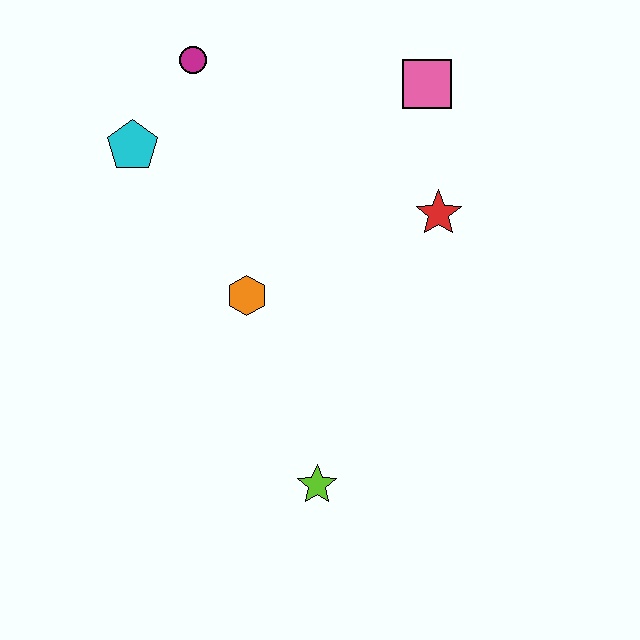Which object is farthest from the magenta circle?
The lime star is farthest from the magenta circle.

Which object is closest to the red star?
The pink square is closest to the red star.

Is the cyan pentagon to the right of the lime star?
No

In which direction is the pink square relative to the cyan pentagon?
The pink square is to the right of the cyan pentagon.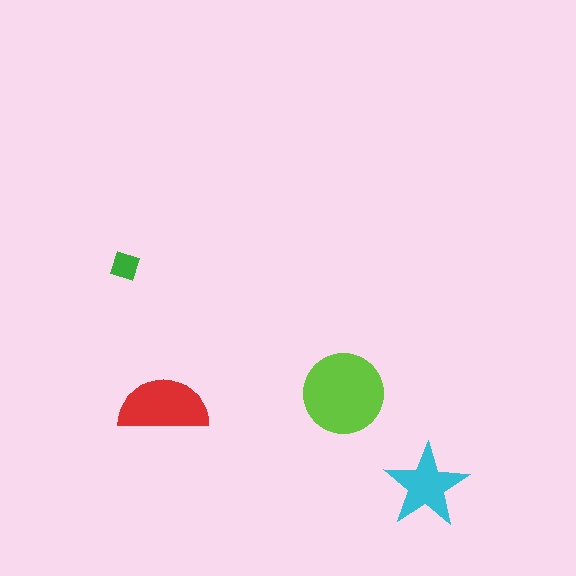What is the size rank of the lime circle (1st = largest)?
1st.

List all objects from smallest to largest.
The green diamond, the cyan star, the red semicircle, the lime circle.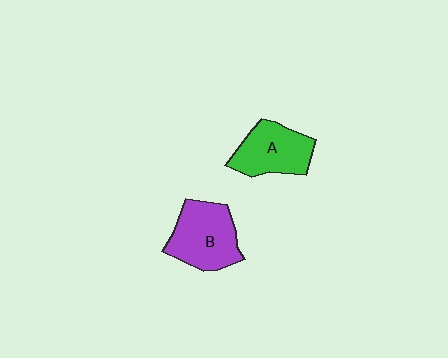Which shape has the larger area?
Shape B (purple).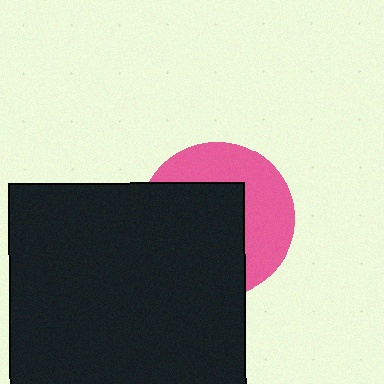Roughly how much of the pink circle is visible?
A small part of it is visible (roughly 43%).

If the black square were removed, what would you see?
You would see the complete pink circle.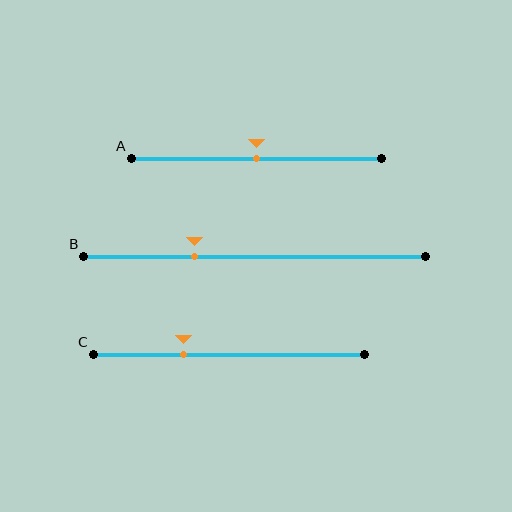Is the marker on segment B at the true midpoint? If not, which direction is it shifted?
No, the marker on segment B is shifted to the left by about 18% of the segment length.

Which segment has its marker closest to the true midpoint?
Segment A has its marker closest to the true midpoint.